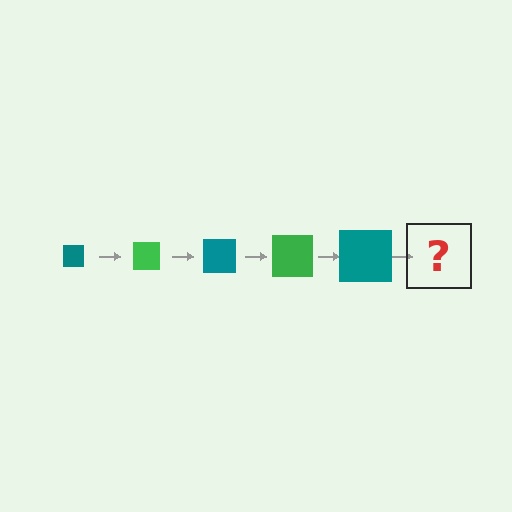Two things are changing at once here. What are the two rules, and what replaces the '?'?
The two rules are that the square grows larger each step and the color cycles through teal and green. The '?' should be a green square, larger than the previous one.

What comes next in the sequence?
The next element should be a green square, larger than the previous one.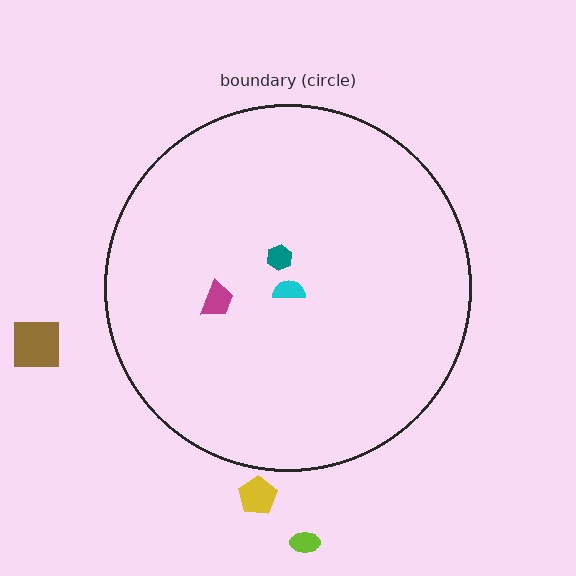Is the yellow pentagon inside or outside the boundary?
Outside.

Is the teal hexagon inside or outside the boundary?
Inside.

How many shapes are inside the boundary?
3 inside, 3 outside.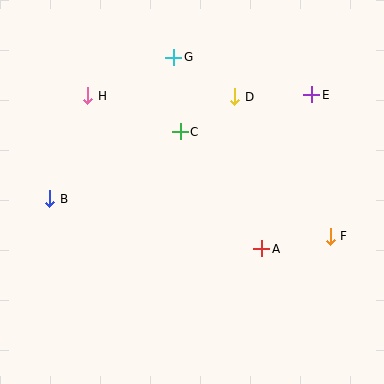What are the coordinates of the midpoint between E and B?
The midpoint between E and B is at (181, 147).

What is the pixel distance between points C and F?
The distance between C and F is 183 pixels.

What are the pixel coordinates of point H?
Point H is at (88, 96).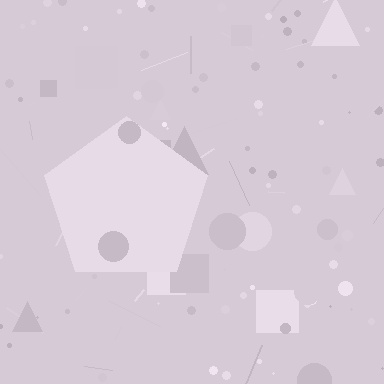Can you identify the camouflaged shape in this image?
The camouflaged shape is a pentagon.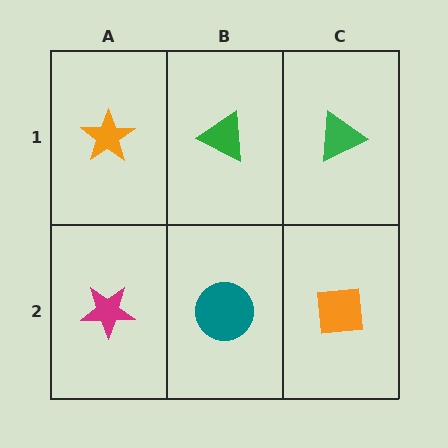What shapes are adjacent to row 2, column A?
An orange star (row 1, column A), a teal circle (row 2, column B).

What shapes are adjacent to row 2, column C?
A green triangle (row 1, column C), a teal circle (row 2, column B).